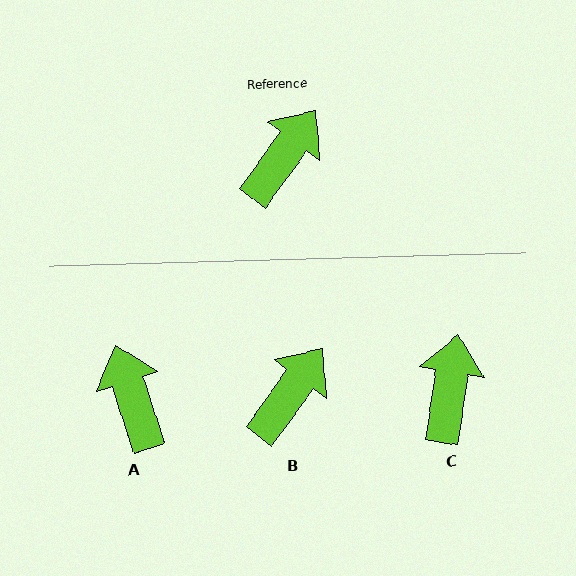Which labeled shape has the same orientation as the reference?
B.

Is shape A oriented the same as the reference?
No, it is off by about 54 degrees.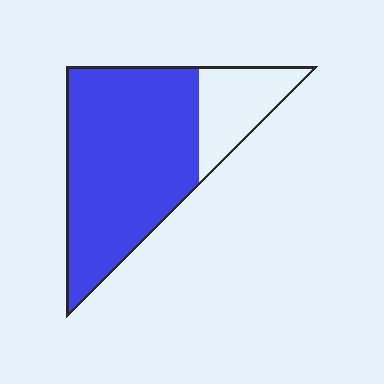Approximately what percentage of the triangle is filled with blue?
Approximately 80%.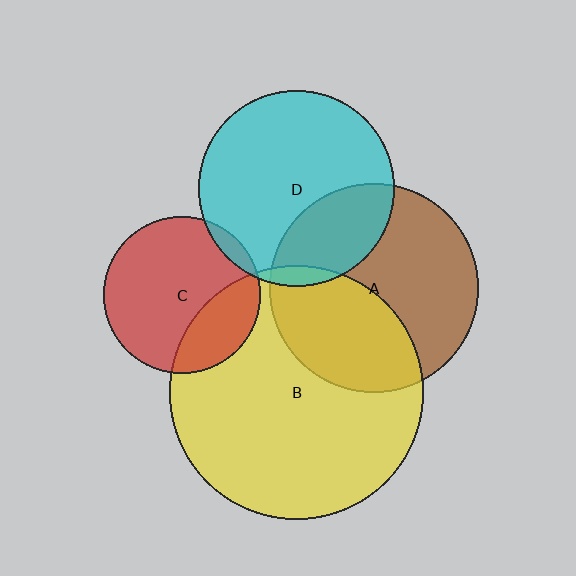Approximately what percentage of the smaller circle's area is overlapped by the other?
Approximately 30%.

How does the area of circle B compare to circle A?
Approximately 1.5 times.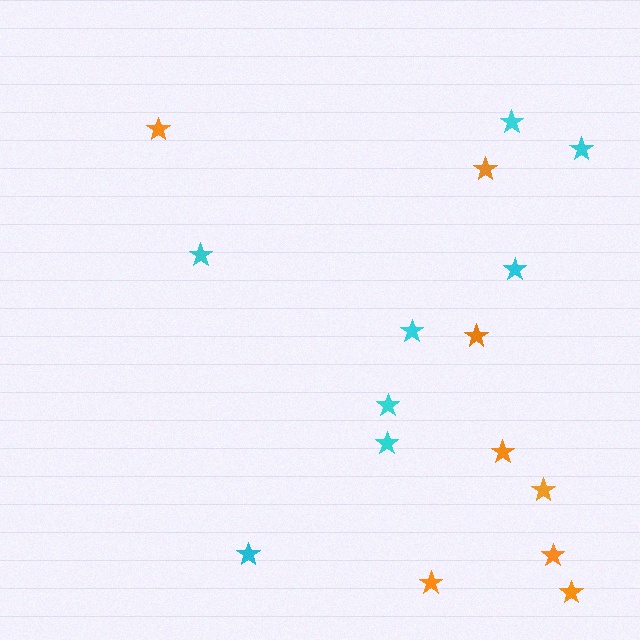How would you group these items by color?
There are 2 groups: one group of cyan stars (8) and one group of orange stars (8).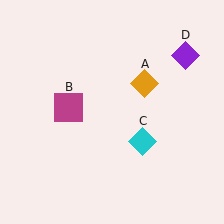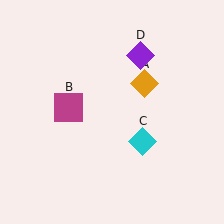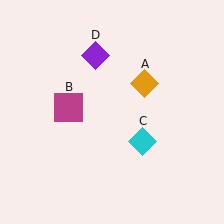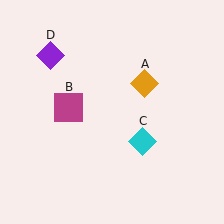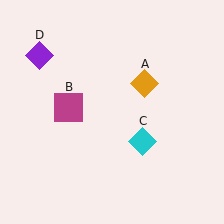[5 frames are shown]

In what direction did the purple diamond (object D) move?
The purple diamond (object D) moved left.